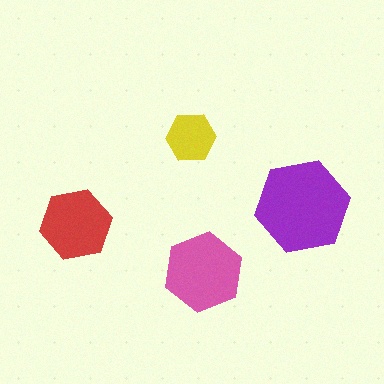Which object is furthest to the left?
The red hexagon is leftmost.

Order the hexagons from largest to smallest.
the purple one, the pink one, the red one, the yellow one.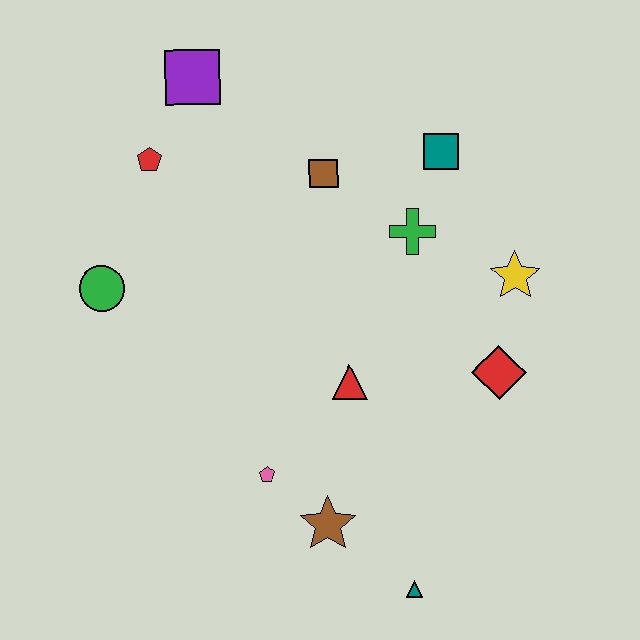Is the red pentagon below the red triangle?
No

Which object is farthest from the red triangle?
The purple square is farthest from the red triangle.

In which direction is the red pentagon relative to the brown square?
The red pentagon is to the left of the brown square.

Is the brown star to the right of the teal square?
No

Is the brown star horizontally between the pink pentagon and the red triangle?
Yes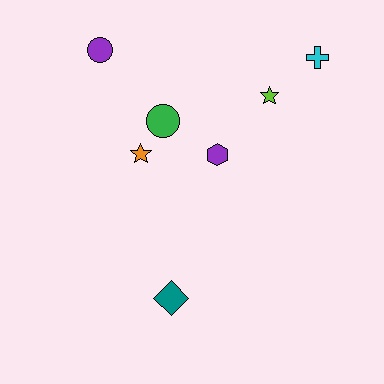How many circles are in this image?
There are 2 circles.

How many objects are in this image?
There are 7 objects.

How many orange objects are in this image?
There is 1 orange object.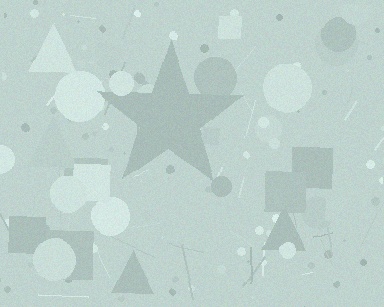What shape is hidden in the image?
A star is hidden in the image.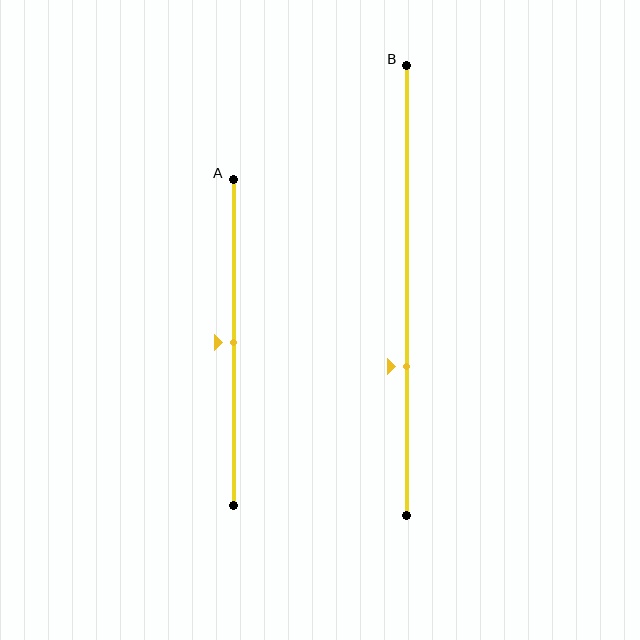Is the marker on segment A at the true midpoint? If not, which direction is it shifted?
Yes, the marker on segment A is at the true midpoint.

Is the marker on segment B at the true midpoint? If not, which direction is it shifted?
No, the marker on segment B is shifted downward by about 17% of the segment length.